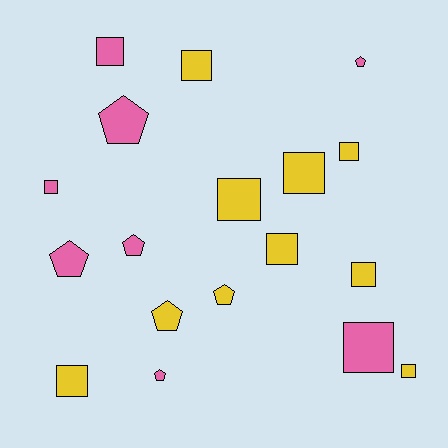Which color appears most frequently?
Yellow, with 10 objects.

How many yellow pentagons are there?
There are 2 yellow pentagons.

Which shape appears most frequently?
Square, with 11 objects.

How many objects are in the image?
There are 18 objects.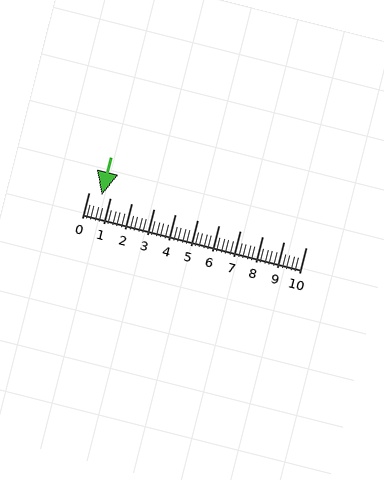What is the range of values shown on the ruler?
The ruler shows values from 0 to 10.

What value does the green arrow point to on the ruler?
The green arrow points to approximately 0.6.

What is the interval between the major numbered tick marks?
The major tick marks are spaced 1 units apart.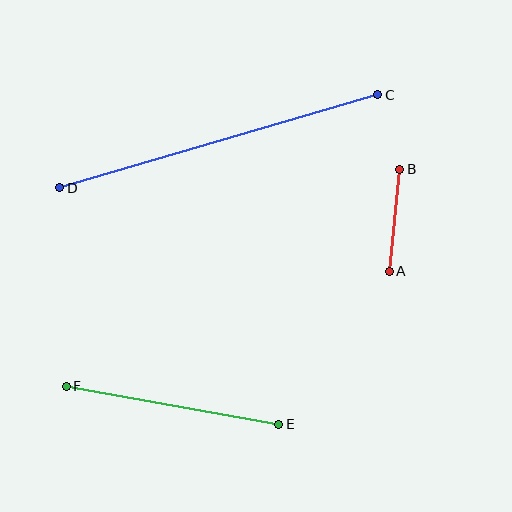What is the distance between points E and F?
The distance is approximately 216 pixels.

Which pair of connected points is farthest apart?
Points C and D are farthest apart.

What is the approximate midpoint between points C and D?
The midpoint is at approximately (219, 141) pixels.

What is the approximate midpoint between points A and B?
The midpoint is at approximately (395, 220) pixels.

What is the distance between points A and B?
The distance is approximately 103 pixels.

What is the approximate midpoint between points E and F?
The midpoint is at approximately (173, 405) pixels.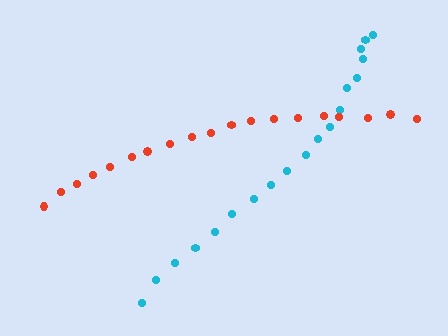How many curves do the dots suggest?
There are 2 distinct paths.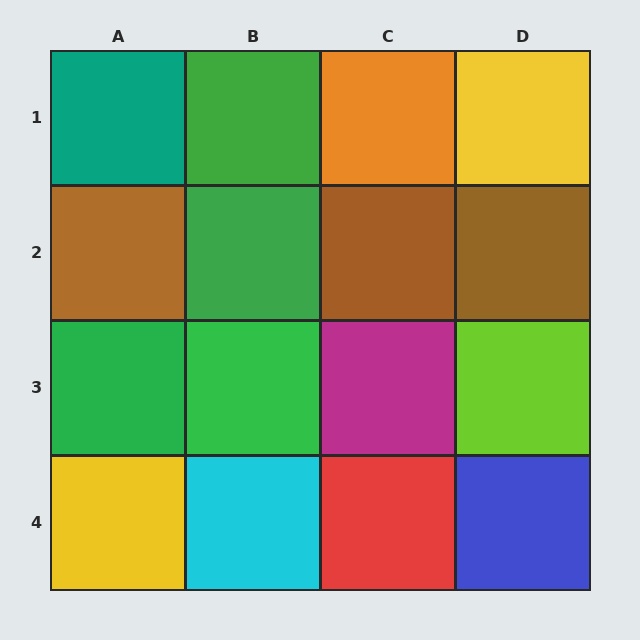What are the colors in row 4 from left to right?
Yellow, cyan, red, blue.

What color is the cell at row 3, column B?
Green.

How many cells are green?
4 cells are green.